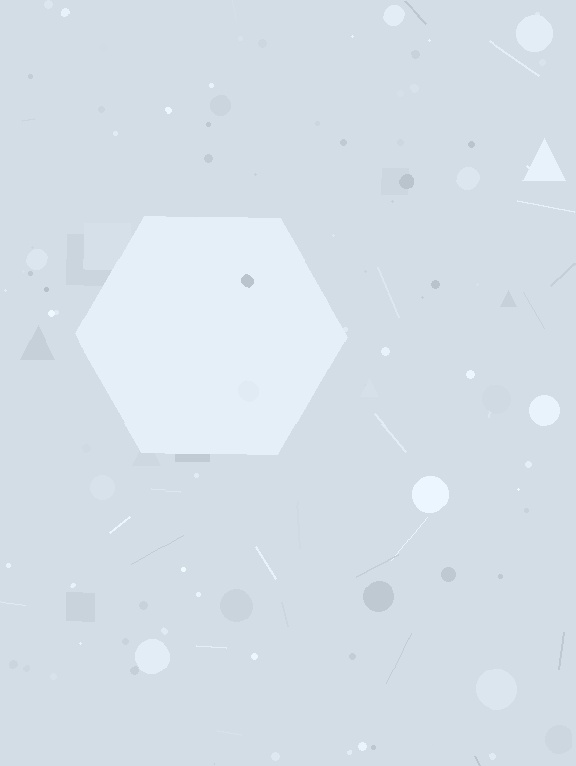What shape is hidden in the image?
A hexagon is hidden in the image.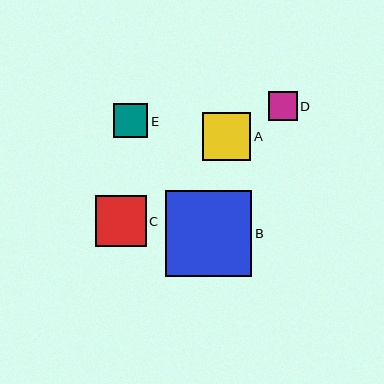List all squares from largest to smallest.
From largest to smallest: B, C, A, E, D.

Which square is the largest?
Square B is the largest with a size of approximately 86 pixels.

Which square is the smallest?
Square D is the smallest with a size of approximately 29 pixels.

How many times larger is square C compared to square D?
Square C is approximately 1.7 times the size of square D.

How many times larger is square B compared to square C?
Square B is approximately 1.7 times the size of square C.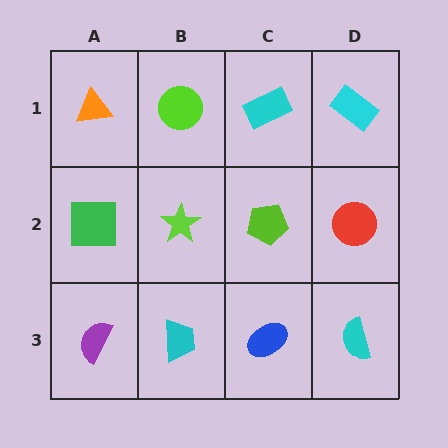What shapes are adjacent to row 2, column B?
A lime circle (row 1, column B), a cyan trapezoid (row 3, column B), a green square (row 2, column A), a lime pentagon (row 2, column C).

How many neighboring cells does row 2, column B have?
4.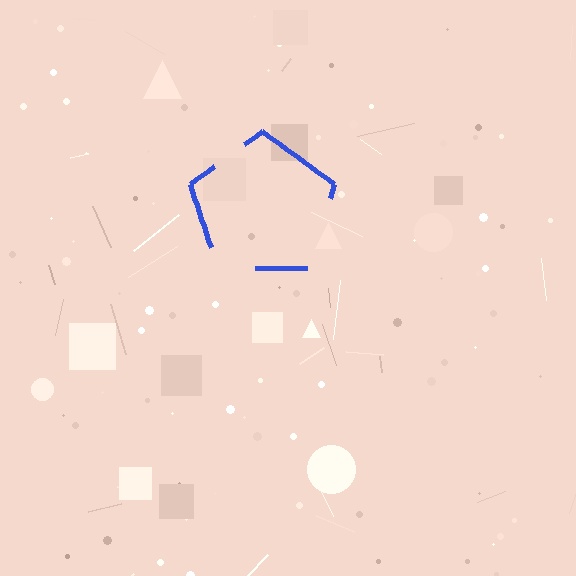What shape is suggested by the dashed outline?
The dashed outline suggests a pentagon.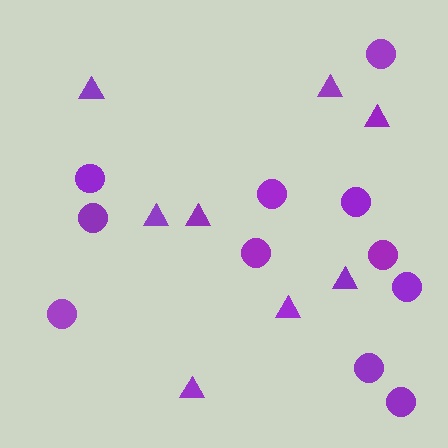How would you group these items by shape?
There are 2 groups: one group of triangles (8) and one group of circles (11).